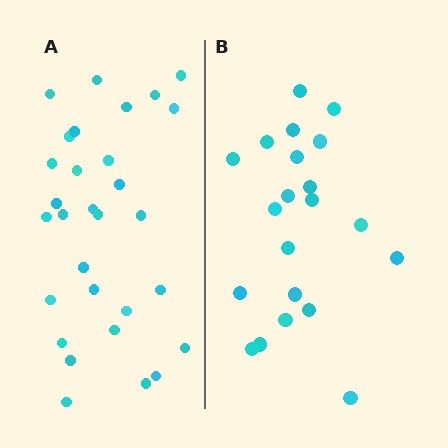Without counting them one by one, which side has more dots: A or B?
Region A (the left region) has more dots.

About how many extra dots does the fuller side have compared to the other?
Region A has roughly 8 or so more dots than region B.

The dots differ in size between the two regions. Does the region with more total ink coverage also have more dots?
No. Region B has more total ink coverage because its dots are larger, but region A actually contains more individual dots. Total area can be misleading — the number of items is what matters here.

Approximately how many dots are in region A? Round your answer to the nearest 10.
About 30 dots.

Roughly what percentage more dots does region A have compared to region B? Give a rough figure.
About 45% more.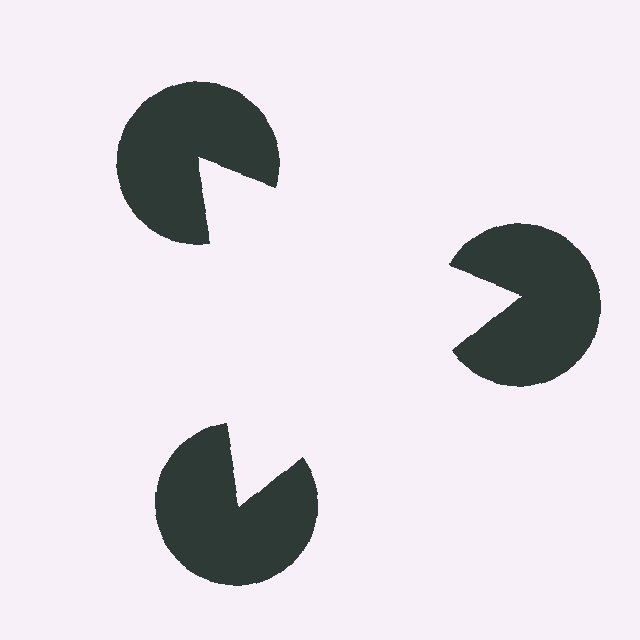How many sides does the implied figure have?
3 sides.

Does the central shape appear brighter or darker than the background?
It typically appears slightly brighter than the background, even though no actual brightness change is drawn.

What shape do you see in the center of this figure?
An illusory triangle — its edges are inferred from the aligned wedge cuts in the pac-man discs, not physically drawn.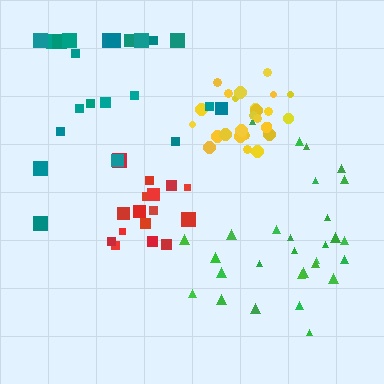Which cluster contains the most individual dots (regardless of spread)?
Green (29).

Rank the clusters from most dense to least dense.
yellow, red, green, teal.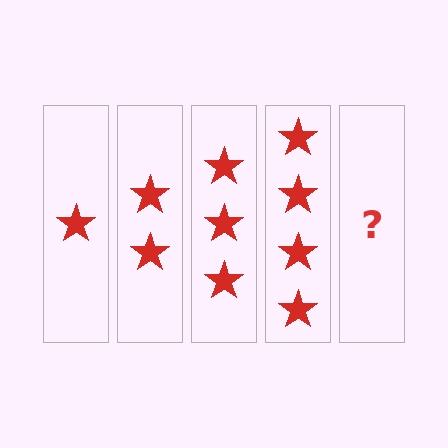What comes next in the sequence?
The next element should be 5 stars.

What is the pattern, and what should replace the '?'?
The pattern is that each step adds one more star. The '?' should be 5 stars.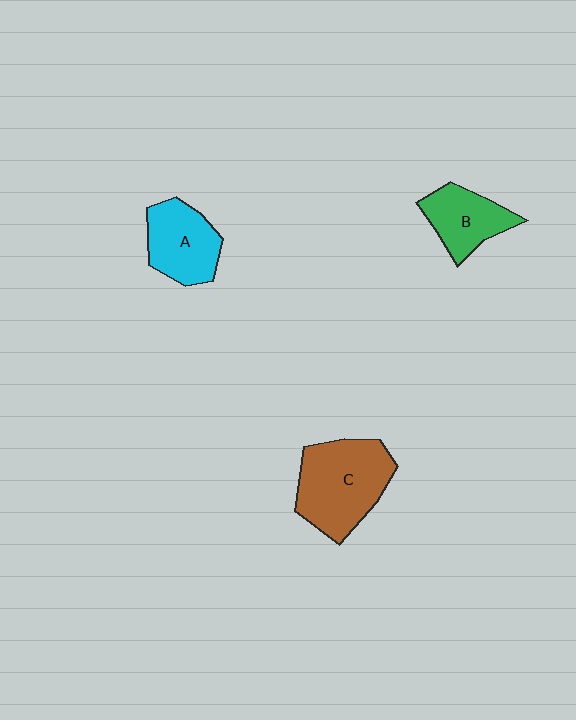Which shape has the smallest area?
Shape B (green).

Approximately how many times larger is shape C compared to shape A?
Approximately 1.5 times.